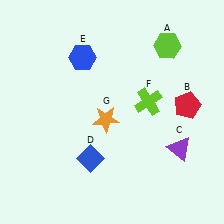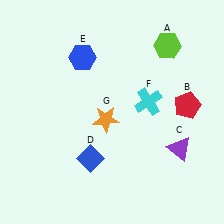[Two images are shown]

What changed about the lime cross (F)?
In Image 1, F is lime. In Image 2, it changed to cyan.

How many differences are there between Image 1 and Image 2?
There is 1 difference between the two images.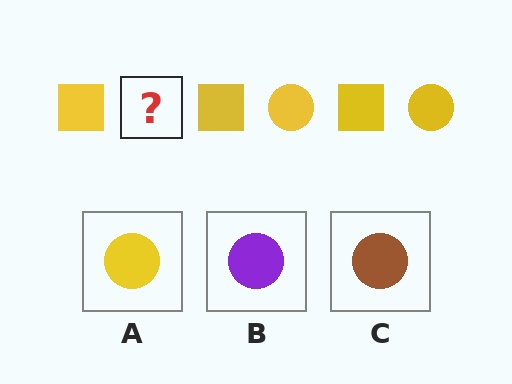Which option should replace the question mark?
Option A.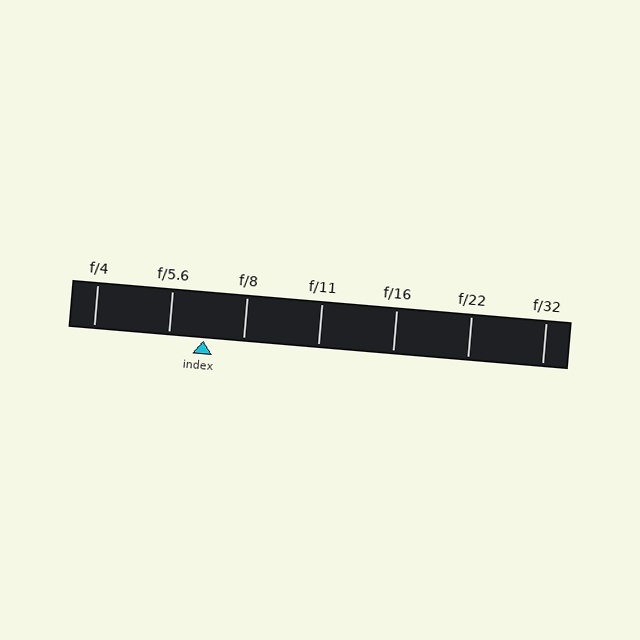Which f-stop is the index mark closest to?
The index mark is closest to f/5.6.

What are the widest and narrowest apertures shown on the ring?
The widest aperture shown is f/4 and the narrowest is f/32.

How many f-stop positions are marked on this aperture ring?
There are 7 f-stop positions marked.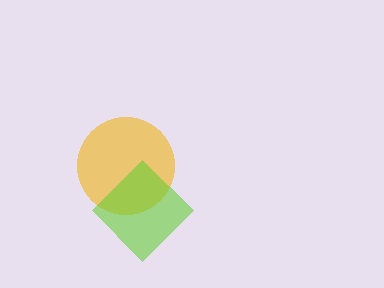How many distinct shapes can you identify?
There are 2 distinct shapes: a yellow circle, a lime diamond.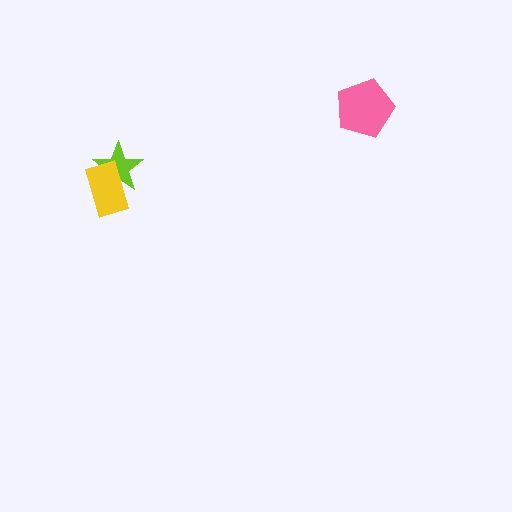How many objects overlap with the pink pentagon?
0 objects overlap with the pink pentagon.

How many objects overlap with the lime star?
1 object overlaps with the lime star.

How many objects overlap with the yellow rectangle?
1 object overlaps with the yellow rectangle.